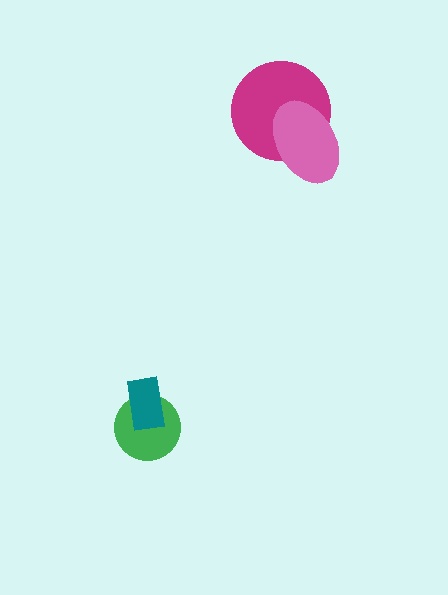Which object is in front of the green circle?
The teal rectangle is in front of the green circle.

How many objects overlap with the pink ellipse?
1 object overlaps with the pink ellipse.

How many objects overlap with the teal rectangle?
1 object overlaps with the teal rectangle.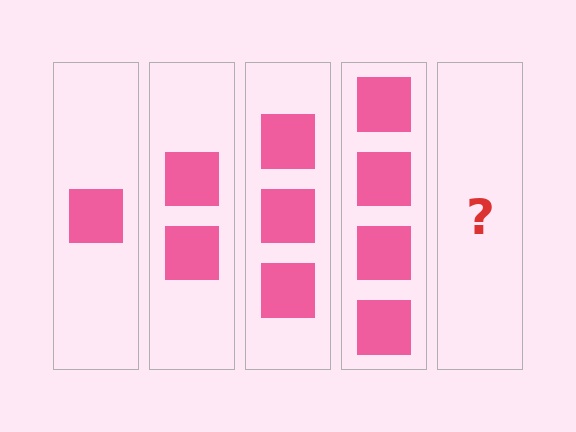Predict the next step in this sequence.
The next step is 5 squares.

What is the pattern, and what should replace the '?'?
The pattern is that each step adds one more square. The '?' should be 5 squares.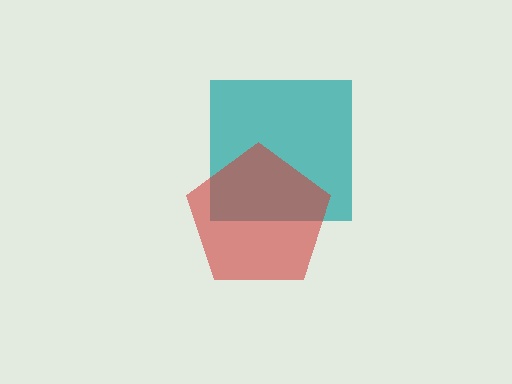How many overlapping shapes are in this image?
There are 2 overlapping shapes in the image.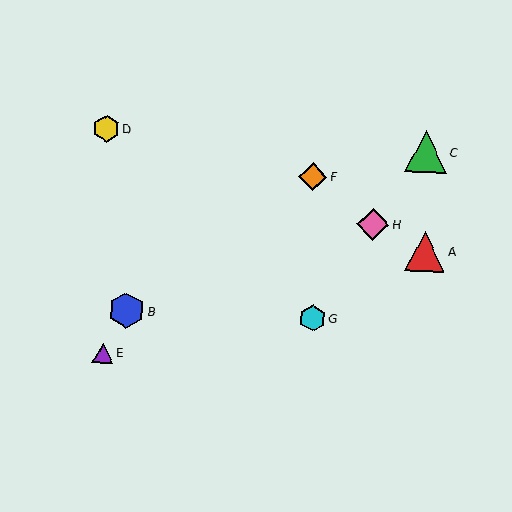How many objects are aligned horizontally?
2 objects (B, G) are aligned horizontally.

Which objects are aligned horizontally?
Objects B, G are aligned horizontally.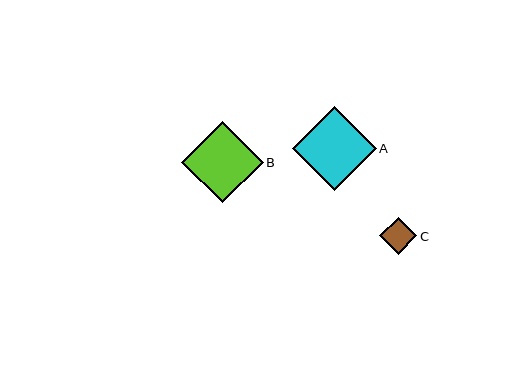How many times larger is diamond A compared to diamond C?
Diamond A is approximately 2.3 times the size of diamond C.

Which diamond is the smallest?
Diamond C is the smallest with a size of approximately 37 pixels.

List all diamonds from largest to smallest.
From largest to smallest: A, B, C.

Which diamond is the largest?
Diamond A is the largest with a size of approximately 84 pixels.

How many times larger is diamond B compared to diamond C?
Diamond B is approximately 2.2 times the size of diamond C.